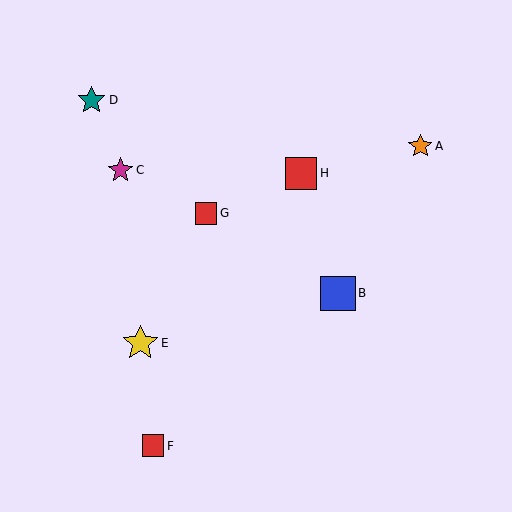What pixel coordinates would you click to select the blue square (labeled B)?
Click at (338, 293) to select the blue square B.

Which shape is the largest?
The yellow star (labeled E) is the largest.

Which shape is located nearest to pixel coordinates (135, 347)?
The yellow star (labeled E) at (140, 343) is nearest to that location.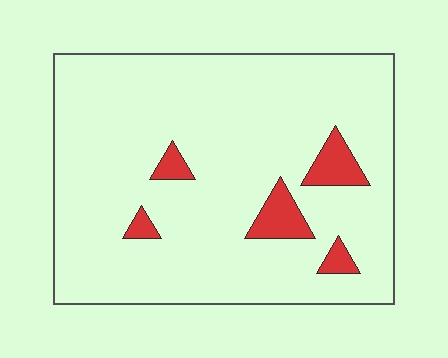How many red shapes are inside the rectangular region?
5.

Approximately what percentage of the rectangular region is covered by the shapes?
Approximately 10%.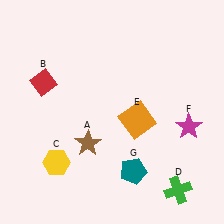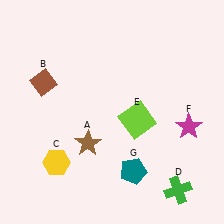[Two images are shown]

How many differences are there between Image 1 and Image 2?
There are 2 differences between the two images.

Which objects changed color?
B changed from red to brown. E changed from orange to lime.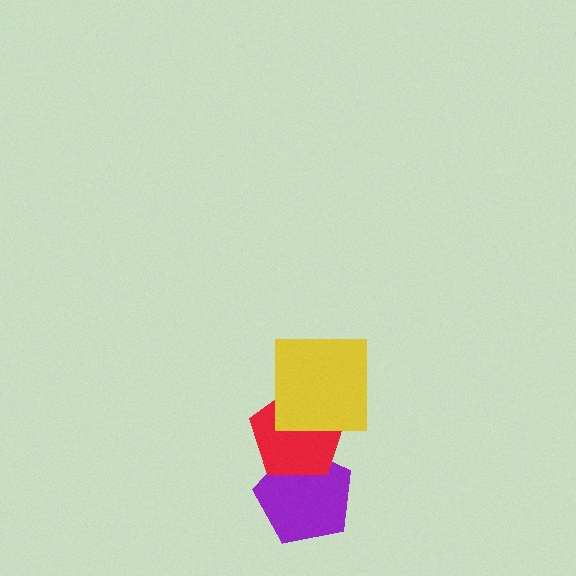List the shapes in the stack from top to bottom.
From top to bottom: the yellow square, the red pentagon, the purple pentagon.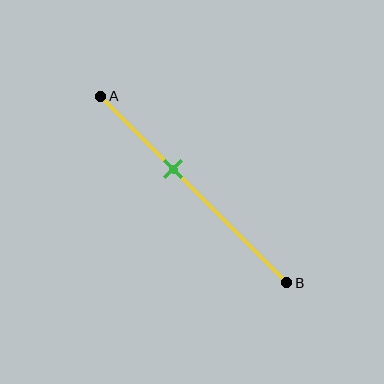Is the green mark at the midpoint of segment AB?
No, the mark is at about 40% from A, not at the 50% midpoint.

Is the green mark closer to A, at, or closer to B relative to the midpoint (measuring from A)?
The green mark is closer to point A than the midpoint of segment AB.